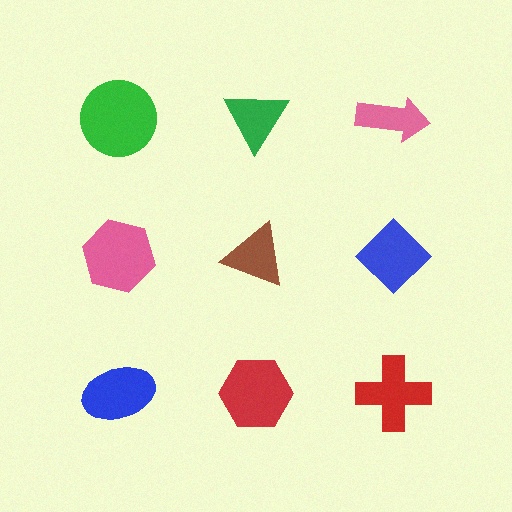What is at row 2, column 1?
A pink hexagon.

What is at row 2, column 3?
A blue diamond.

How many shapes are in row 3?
3 shapes.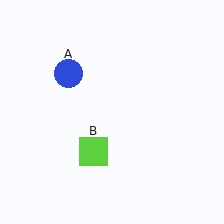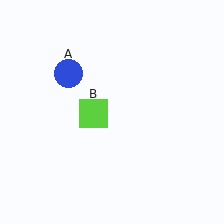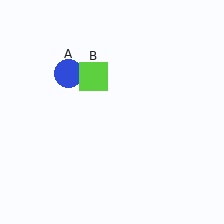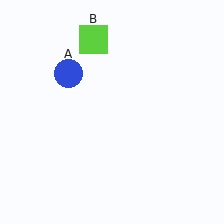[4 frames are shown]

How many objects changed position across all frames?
1 object changed position: lime square (object B).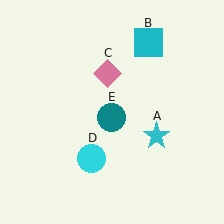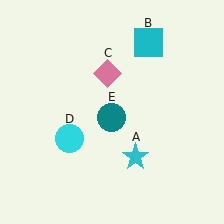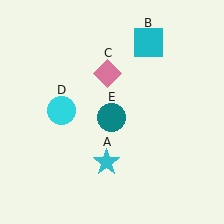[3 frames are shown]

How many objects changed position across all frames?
2 objects changed position: cyan star (object A), cyan circle (object D).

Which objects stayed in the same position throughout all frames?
Cyan square (object B) and pink diamond (object C) and teal circle (object E) remained stationary.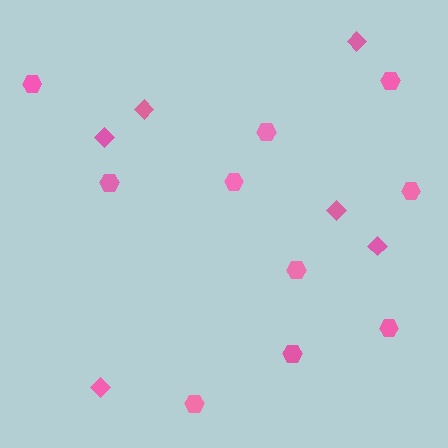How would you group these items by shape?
There are 2 groups: one group of diamonds (6) and one group of hexagons (10).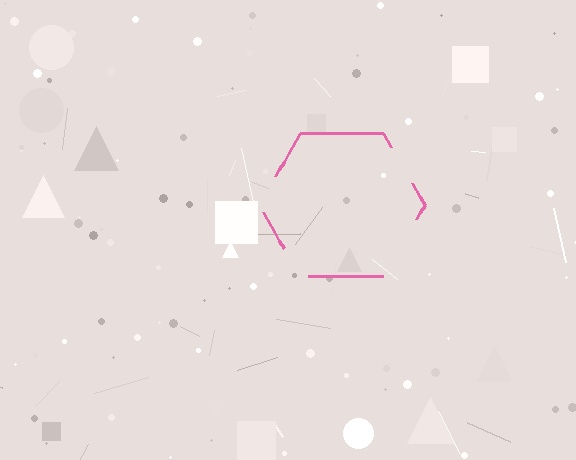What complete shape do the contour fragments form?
The contour fragments form a hexagon.